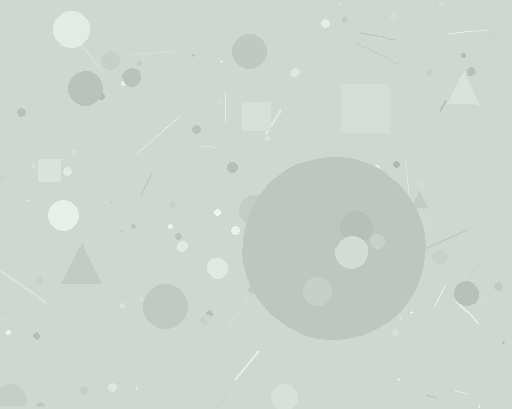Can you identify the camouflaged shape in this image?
The camouflaged shape is a circle.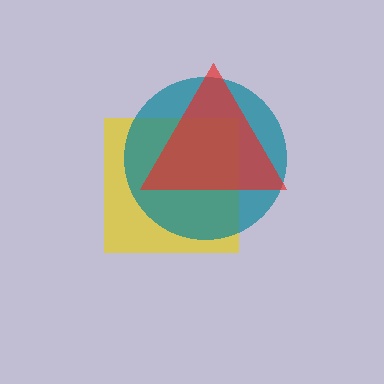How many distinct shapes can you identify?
There are 3 distinct shapes: a yellow square, a teal circle, a red triangle.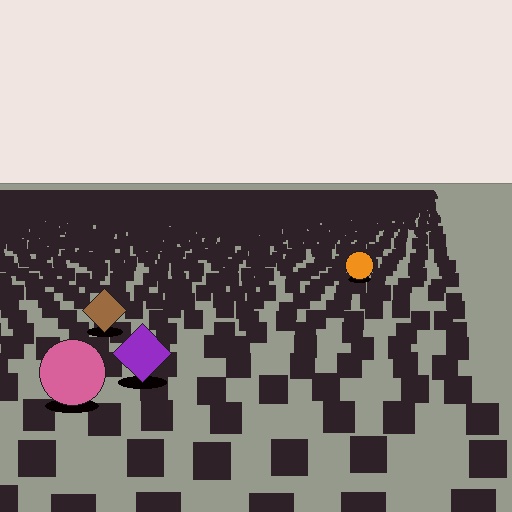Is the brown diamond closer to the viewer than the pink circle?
No. The pink circle is closer — you can tell from the texture gradient: the ground texture is coarser near it.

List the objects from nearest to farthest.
From nearest to farthest: the pink circle, the purple diamond, the brown diamond, the orange circle.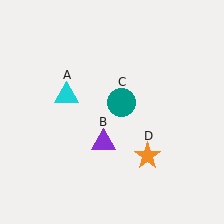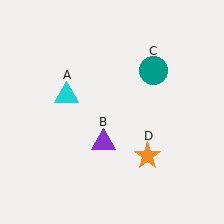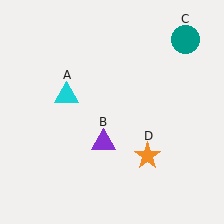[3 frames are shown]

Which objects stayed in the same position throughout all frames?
Cyan triangle (object A) and purple triangle (object B) and orange star (object D) remained stationary.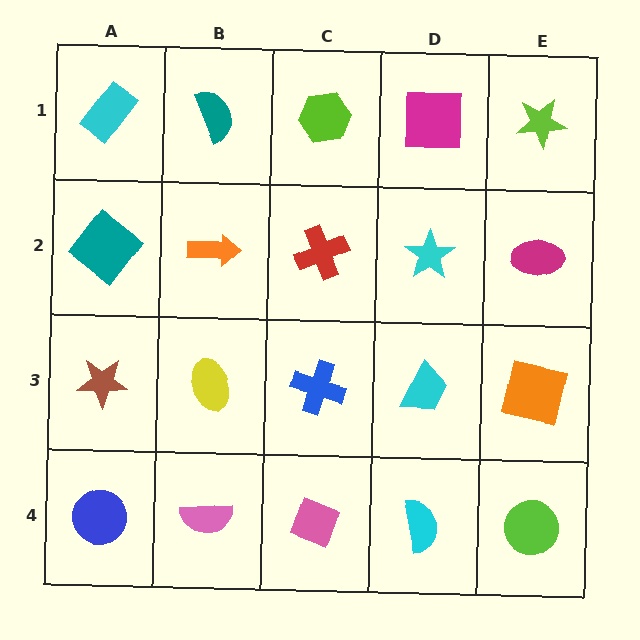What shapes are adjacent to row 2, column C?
A lime hexagon (row 1, column C), a blue cross (row 3, column C), an orange arrow (row 2, column B), a cyan star (row 2, column D).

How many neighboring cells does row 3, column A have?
3.